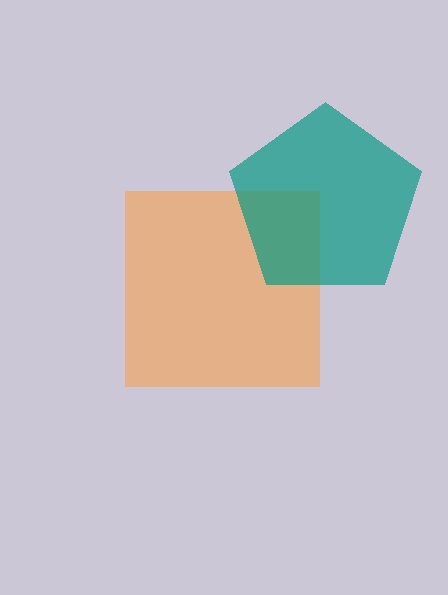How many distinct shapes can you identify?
There are 2 distinct shapes: an orange square, a teal pentagon.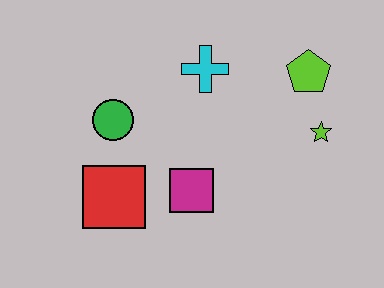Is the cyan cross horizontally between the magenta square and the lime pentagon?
Yes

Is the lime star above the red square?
Yes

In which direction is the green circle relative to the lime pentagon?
The green circle is to the left of the lime pentagon.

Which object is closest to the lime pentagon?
The lime star is closest to the lime pentagon.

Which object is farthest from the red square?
The lime pentagon is farthest from the red square.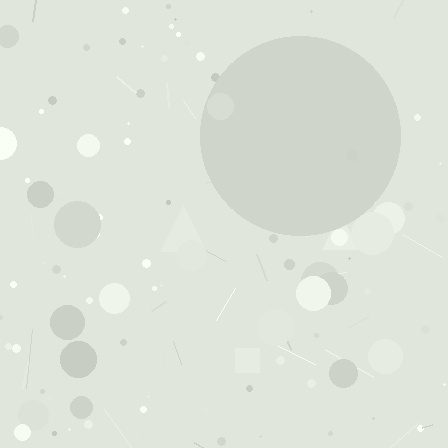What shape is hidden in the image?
A circle is hidden in the image.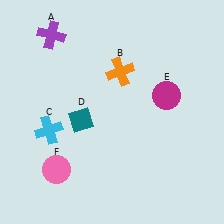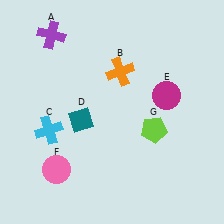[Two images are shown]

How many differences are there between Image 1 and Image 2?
There is 1 difference between the two images.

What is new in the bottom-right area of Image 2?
A lime pentagon (G) was added in the bottom-right area of Image 2.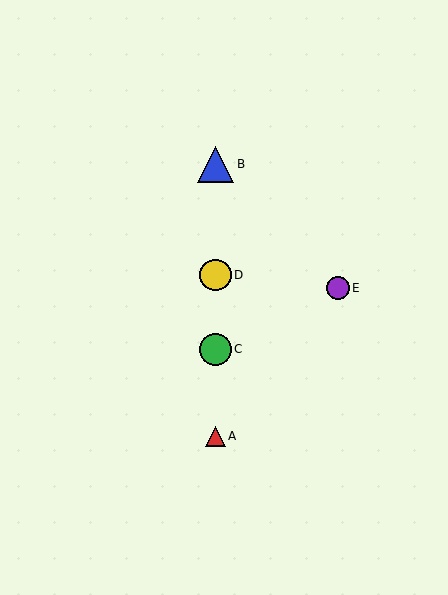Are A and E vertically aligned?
No, A is at x≈215 and E is at x≈338.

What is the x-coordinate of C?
Object C is at x≈215.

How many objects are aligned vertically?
4 objects (A, B, C, D) are aligned vertically.